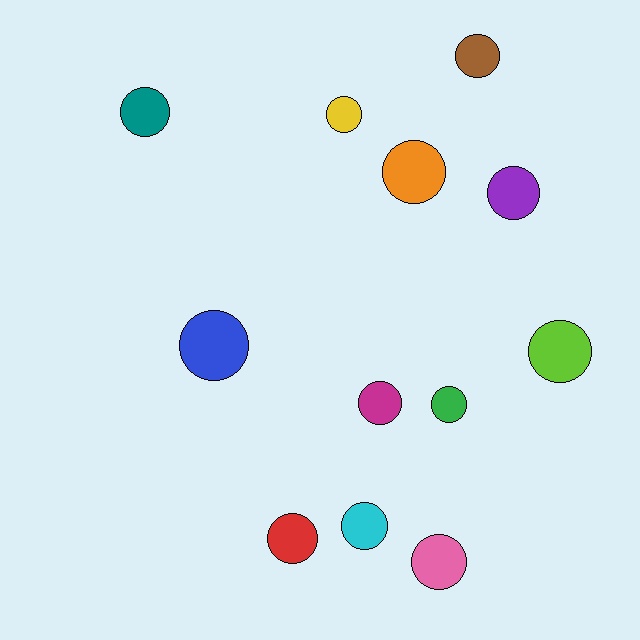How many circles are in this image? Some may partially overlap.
There are 12 circles.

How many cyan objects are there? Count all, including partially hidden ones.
There is 1 cyan object.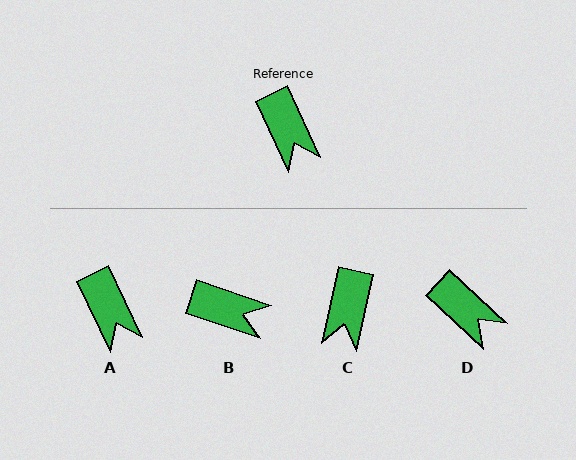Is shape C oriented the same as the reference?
No, it is off by about 38 degrees.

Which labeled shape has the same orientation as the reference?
A.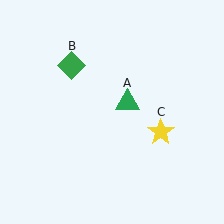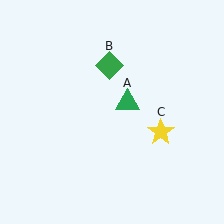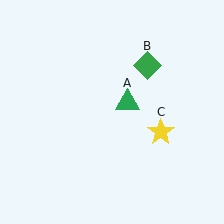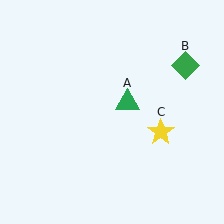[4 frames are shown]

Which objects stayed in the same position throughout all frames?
Green triangle (object A) and yellow star (object C) remained stationary.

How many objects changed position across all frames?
1 object changed position: green diamond (object B).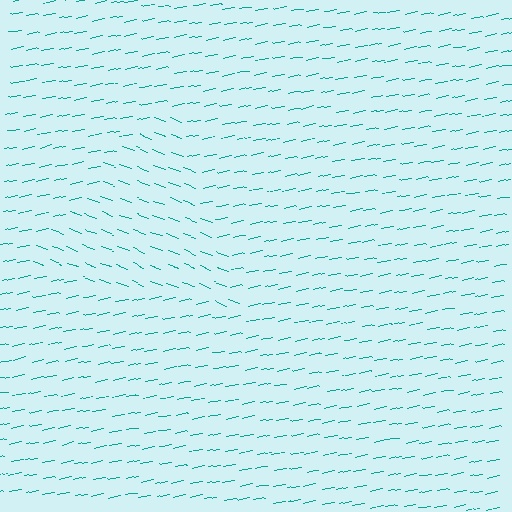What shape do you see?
I see a triangle.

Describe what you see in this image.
The image is filled with small teal line segments. A triangle region in the image has lines oriented differently from the surrounding lines, creating a visible texture boundary.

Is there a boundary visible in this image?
Yes, there is a texture boundary formed by a change in line orientation.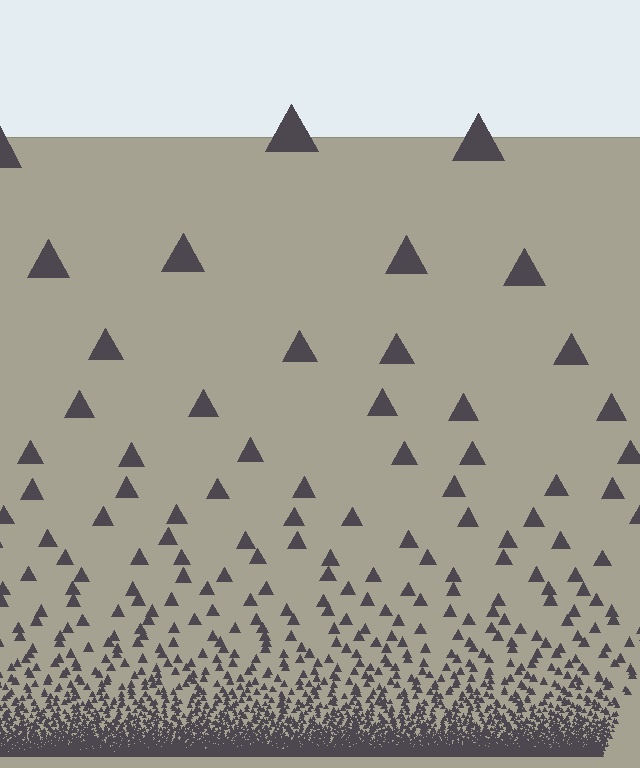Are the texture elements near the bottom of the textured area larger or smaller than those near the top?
Smaller. The gradient is inverted — elements near the bottom are smaller and denser.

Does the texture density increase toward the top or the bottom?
Density increases toward the bottom.